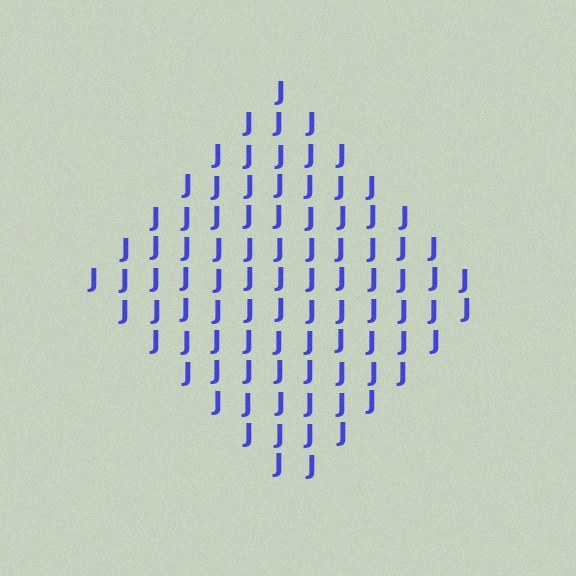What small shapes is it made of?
It is made of small letter J's.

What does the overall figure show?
The overall figure shows a diamond.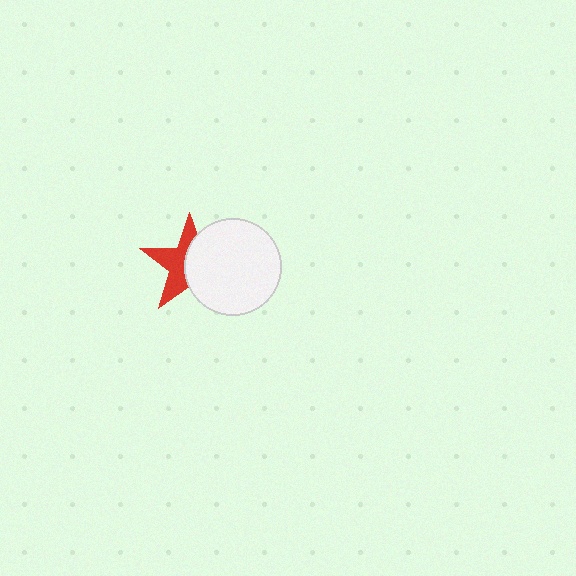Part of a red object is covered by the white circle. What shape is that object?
It is a star.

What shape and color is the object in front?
The object in front is a white circle.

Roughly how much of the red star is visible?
About half of it is visible (roughly 49%).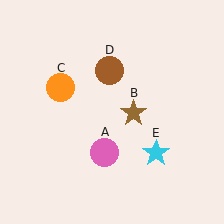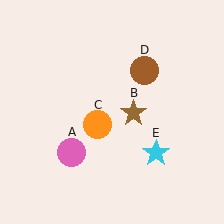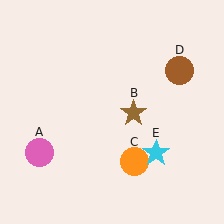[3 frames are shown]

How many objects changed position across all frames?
3 objects changed position: pink circle (object A), orange circle (object C), brown circle (object D).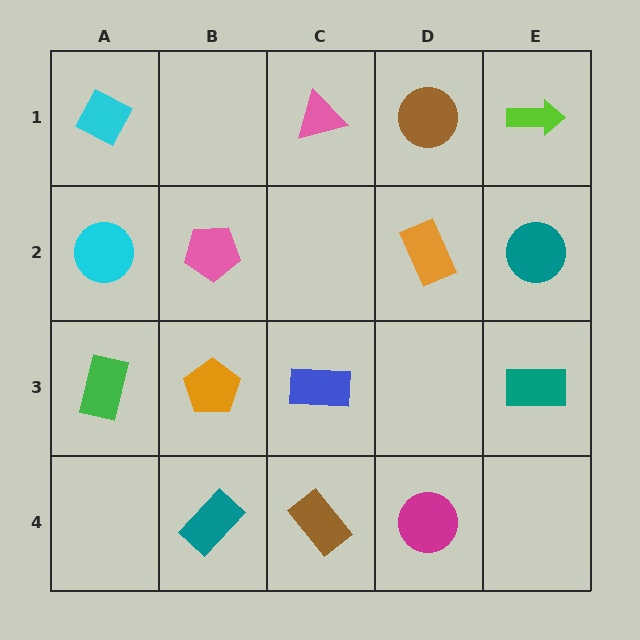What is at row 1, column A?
A cyan diamond.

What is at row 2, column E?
A teal circle.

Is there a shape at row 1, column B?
No, that cell is empty.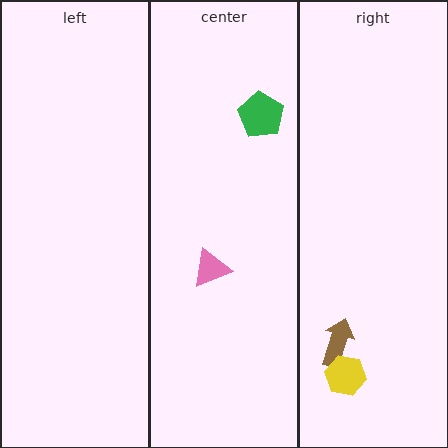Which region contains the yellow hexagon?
The right region.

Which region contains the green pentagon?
The center region.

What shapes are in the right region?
The brown arrow, the yellow hexagon.